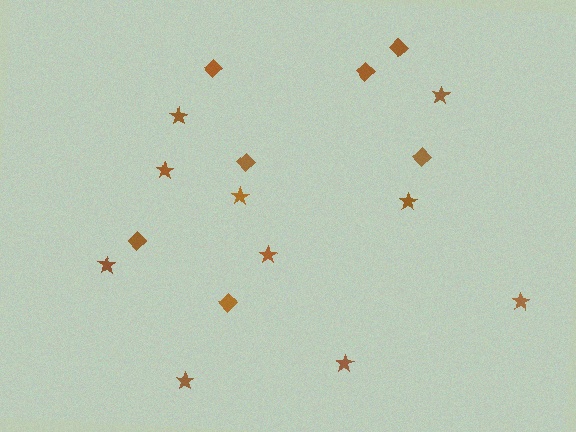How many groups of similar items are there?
There are 2 groups: one group of stars (10) and one group of diamonds (7).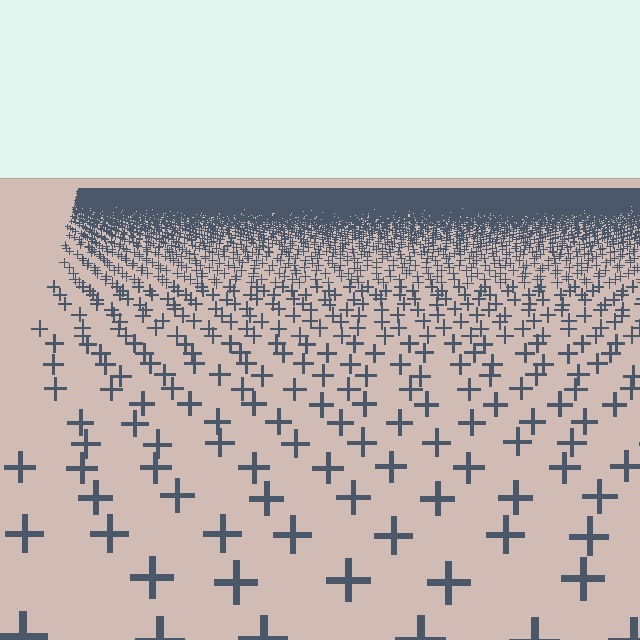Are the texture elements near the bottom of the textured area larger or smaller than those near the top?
Larger. Near the bottom, elements are closer to the viewer and appear at a bigger on-screen size.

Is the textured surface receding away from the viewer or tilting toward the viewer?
The surface is receding away from the viewer. Texture elements get smaller and denser toward the top.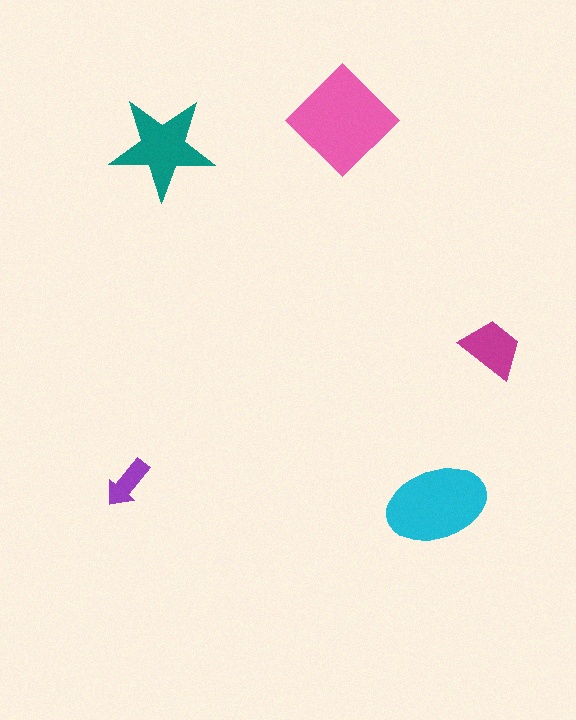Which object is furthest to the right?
The magenta trapezoid is rightmost.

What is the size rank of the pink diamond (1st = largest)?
1st.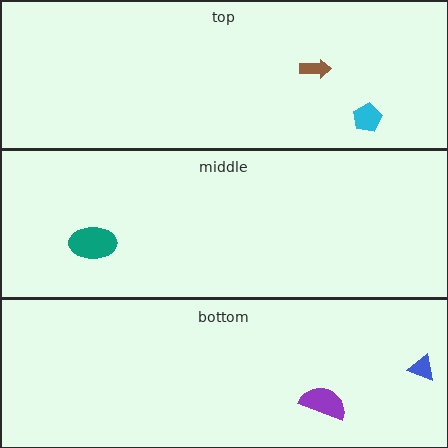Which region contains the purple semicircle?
The bottom region.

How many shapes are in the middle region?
1.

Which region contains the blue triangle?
The bottom region.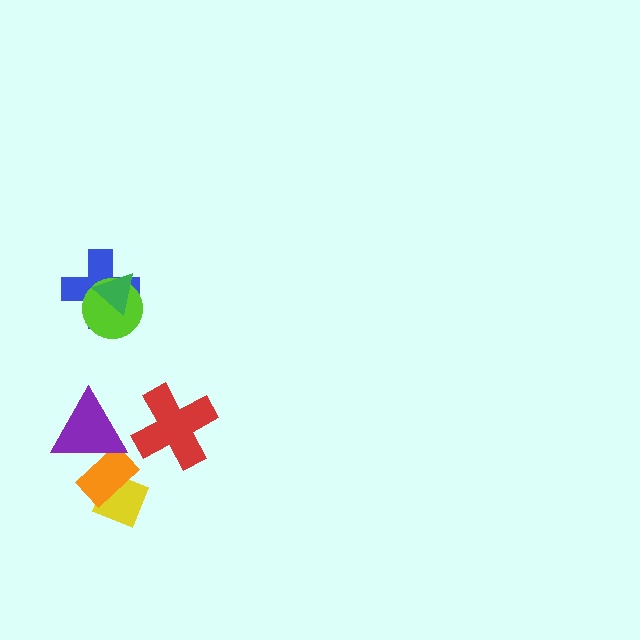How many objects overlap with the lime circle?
2 objects overlap with the lime circle.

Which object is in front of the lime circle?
The green triangle is in front of the lime circle.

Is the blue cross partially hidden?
Yes, it is partially covered by another shape.